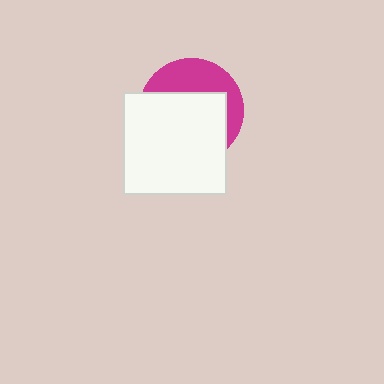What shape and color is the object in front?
The object in front is a white square.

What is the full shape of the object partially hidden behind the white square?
The partially hidden object is a magenta circle.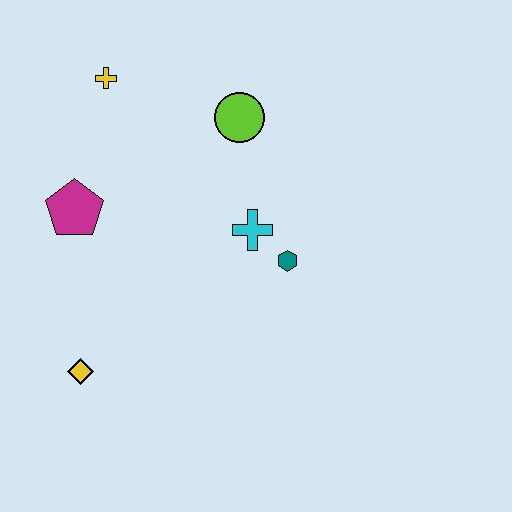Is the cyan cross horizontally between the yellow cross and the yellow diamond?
No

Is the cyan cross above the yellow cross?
No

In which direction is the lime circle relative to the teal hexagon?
The lime circle is above the teal hexagon.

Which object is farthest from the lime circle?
The yellow diamond is farthest from the lime circle.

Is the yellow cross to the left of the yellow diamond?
No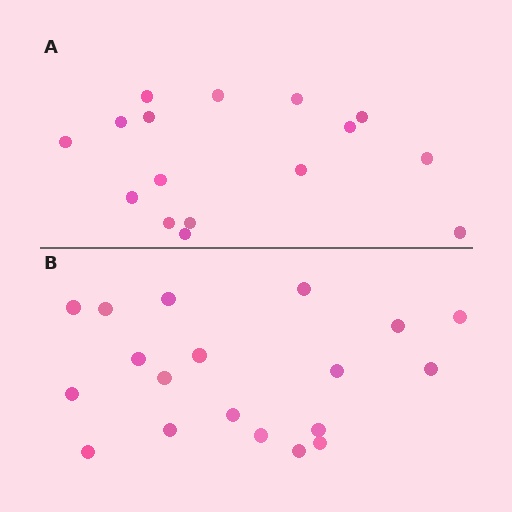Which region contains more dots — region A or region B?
Region B (the bottom region) has more dots.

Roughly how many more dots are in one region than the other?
Region B has just a few more — roughly 2 or 3 more dots than region A.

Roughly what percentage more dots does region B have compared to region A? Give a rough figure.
About 20% more.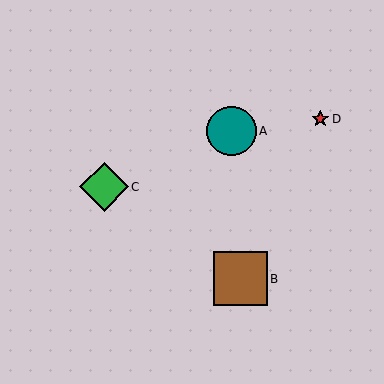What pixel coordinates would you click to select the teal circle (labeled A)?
Click at (231, 131) to select the teal circle A.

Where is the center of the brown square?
The center of the brown square is at (241, 279).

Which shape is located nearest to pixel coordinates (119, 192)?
The green diamond (labeled C) at (104, 187) is nearest to that location.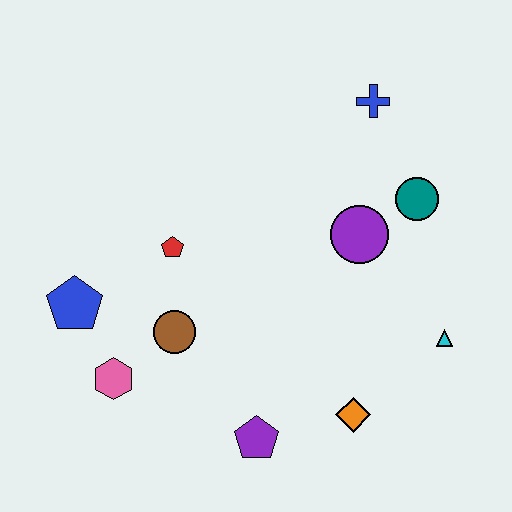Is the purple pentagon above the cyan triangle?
No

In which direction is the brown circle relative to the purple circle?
The brown circle is to the left of the purple circle.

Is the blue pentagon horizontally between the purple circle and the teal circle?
No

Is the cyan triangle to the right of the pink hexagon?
Yes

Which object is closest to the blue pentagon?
The pink hexagon is closest to the blue pentagon.